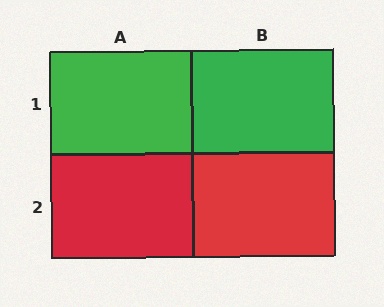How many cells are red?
2 cells are red.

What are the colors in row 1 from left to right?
Green, green.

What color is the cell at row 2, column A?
Red.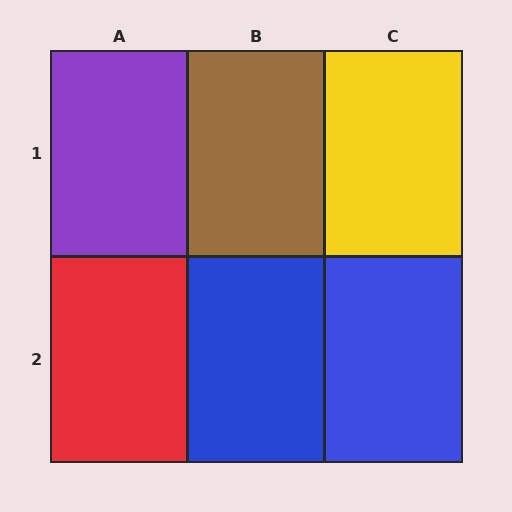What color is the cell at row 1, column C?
Yellow.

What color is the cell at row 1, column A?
Purple.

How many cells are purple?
1 cell is purple.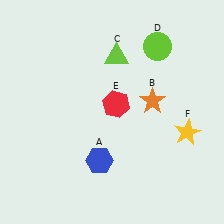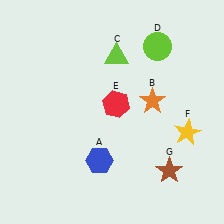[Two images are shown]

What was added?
A brown star (G) was added in Image 2.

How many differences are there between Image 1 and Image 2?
There is 1 difference between the two images.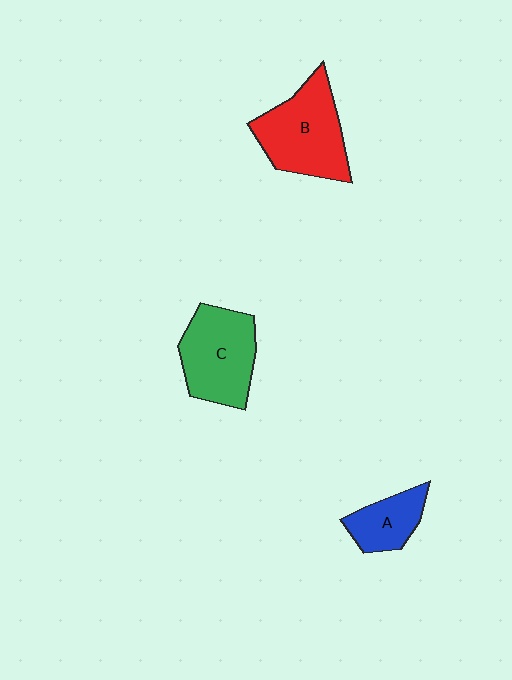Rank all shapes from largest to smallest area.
From largest to smallest: B (red), C (green), A (blue).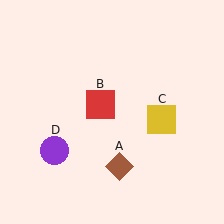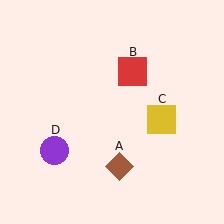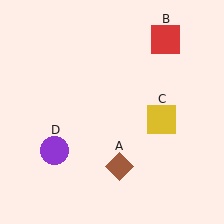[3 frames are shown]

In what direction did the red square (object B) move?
The red square (object B) moved up and to the right.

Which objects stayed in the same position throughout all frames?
Brown diamond (object A) and yellow square (object C) and purple circle (object D) remained stationary.